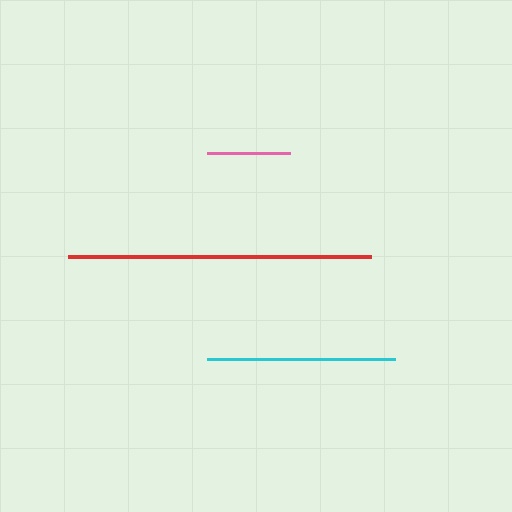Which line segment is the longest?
The red line is the longest at approximately 303 pixels.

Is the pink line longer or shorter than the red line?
The red line is longer than the pink line.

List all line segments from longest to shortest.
From longest to shortest: red, cyan, pink.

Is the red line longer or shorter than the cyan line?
The red line is longer than the cyan line.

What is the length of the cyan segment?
The cyan segment is approximately 188 pixels long.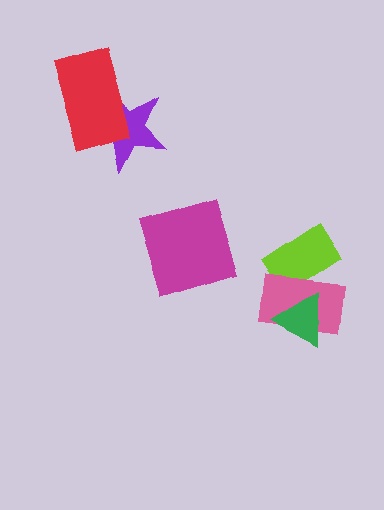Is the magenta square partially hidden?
No, no other shape covers it.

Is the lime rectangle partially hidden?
Yes, it is partially covered by another shape.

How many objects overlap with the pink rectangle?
2 objects overlap with the pink rectangle.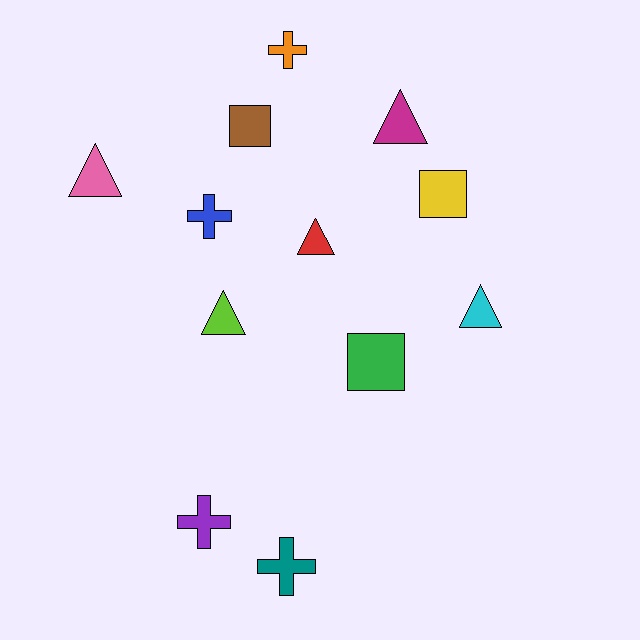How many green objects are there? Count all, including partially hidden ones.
There is 1 green object.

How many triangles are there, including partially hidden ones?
There are 5 triangles.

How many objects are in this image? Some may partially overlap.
There are 12 objects.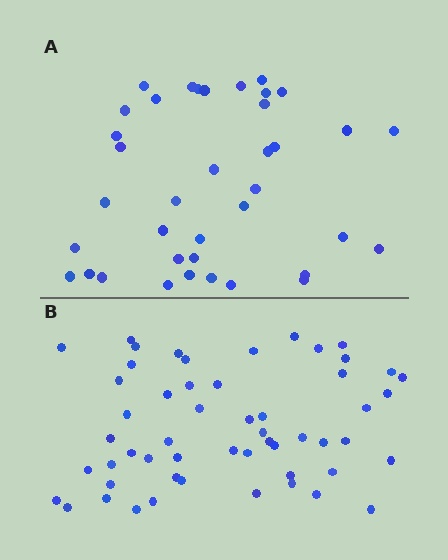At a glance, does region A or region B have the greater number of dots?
Region B (the bottom region) has more dots.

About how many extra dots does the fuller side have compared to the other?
Region B has approximately 15 more dots than region A.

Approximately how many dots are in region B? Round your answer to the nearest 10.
About 50 dots. (The exact count is 54, which rounds to 50.)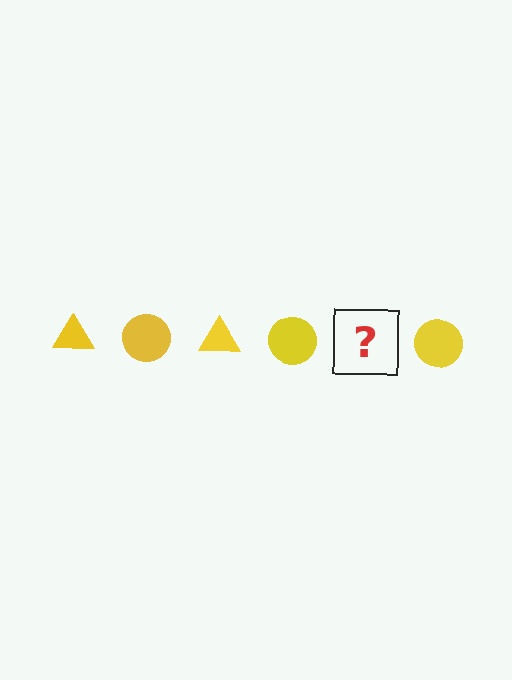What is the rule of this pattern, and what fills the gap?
The rule is that the pattern cycles through triangle, circle shapes in yellow. The gap should be filled with a yellow triangle.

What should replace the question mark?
The question mark should be replaced with a yellow triangle.